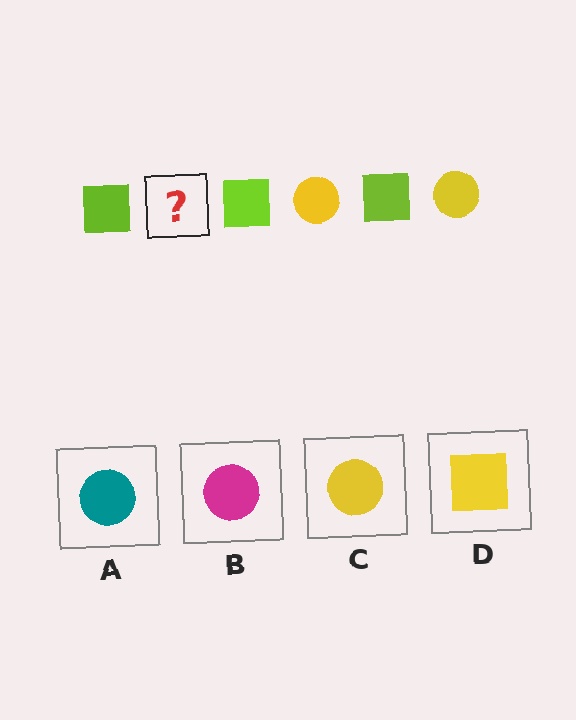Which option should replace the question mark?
Option C.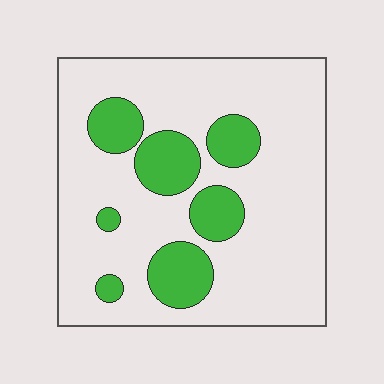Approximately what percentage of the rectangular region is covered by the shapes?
Approximately 20%.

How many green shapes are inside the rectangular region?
7.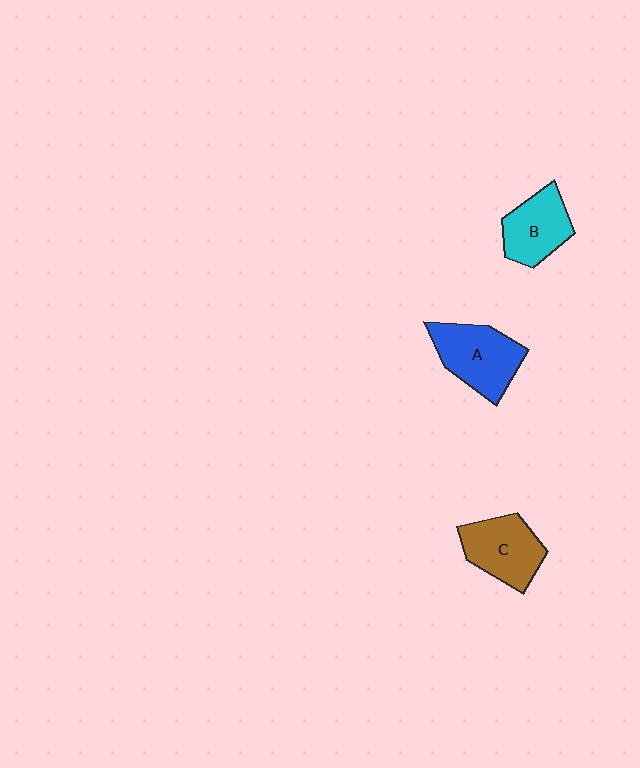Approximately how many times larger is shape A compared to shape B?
Approximately 1.2 times.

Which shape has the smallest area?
Shape B (cyan).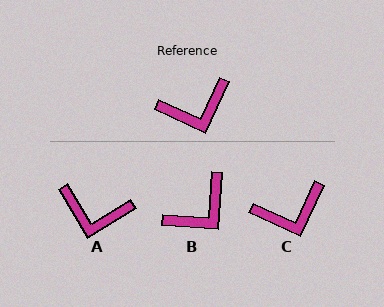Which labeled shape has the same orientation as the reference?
C.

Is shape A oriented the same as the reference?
No, it is off by about 34 degrees.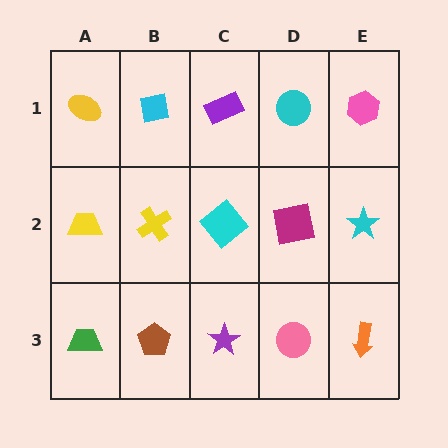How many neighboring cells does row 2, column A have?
3.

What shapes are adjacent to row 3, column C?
A cyan diamond (row 2, column C), a brown pentagon (row 3, column B), a pink circle (row 3, column D).